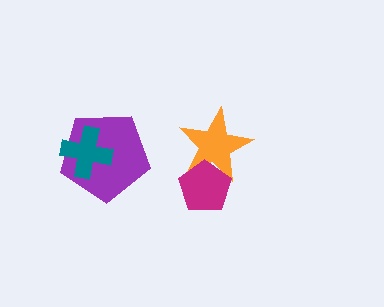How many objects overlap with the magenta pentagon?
1 object overlaps with the magenta pentagon.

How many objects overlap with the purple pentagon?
1 object overlaps with the purple pentagon.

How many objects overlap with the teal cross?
1 object overlaps with the teal cross.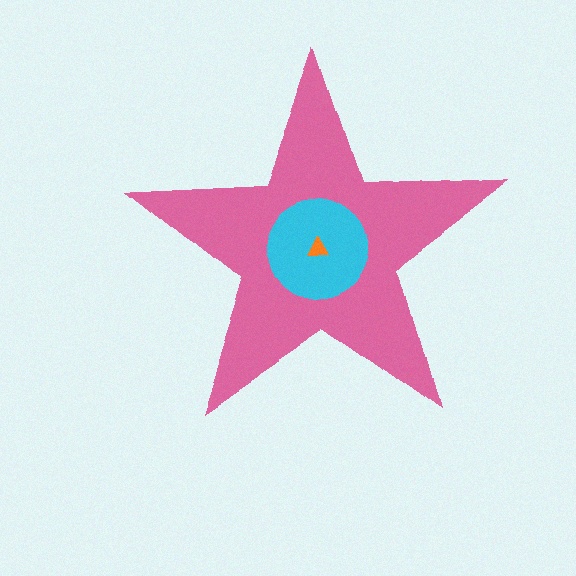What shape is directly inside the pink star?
The cyan circle.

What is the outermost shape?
The pink star.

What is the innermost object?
The orange triangle.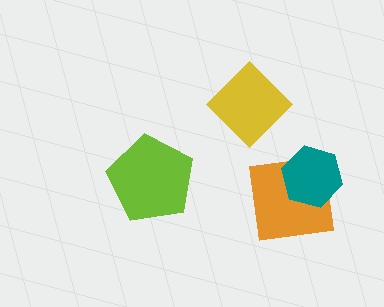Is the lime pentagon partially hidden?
No, no other shape covers it.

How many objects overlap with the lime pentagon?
0 objects overlap with the lime pentagon.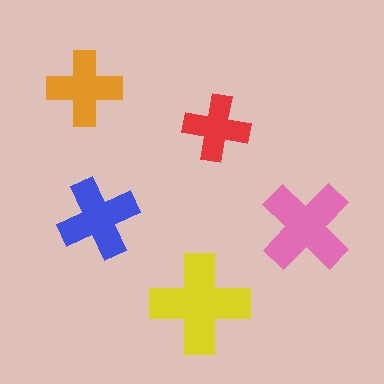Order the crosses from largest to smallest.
the yellow one, the pink one, the blue one, the orange one, the red one.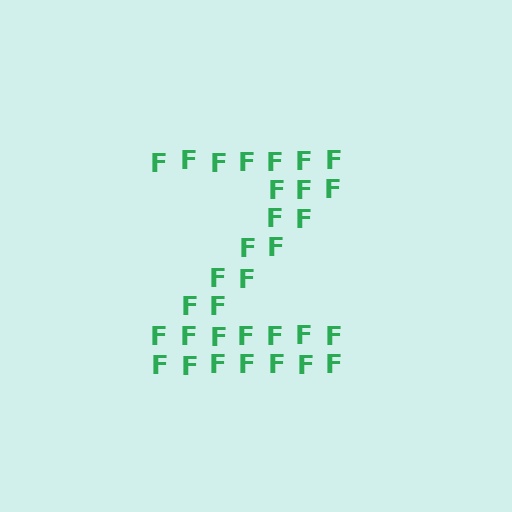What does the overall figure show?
The overall figure shows the letter Z.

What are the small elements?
The small elements are letter F's.